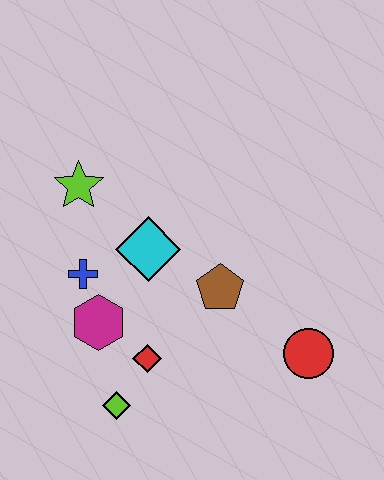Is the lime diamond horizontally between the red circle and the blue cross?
Yes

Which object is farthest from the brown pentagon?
The lime star is farthest from the brown pentagon.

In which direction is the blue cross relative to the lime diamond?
The blue cross is above the lime diamond.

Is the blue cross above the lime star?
No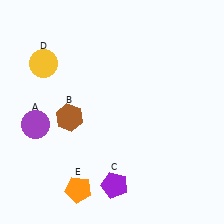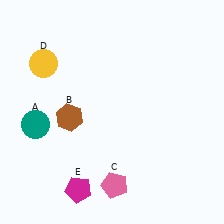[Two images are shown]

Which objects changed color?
A changed from purple to teal. C changed from purple to pink. E changed from orange to magenta.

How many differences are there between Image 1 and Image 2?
There are 3 differences between the two images.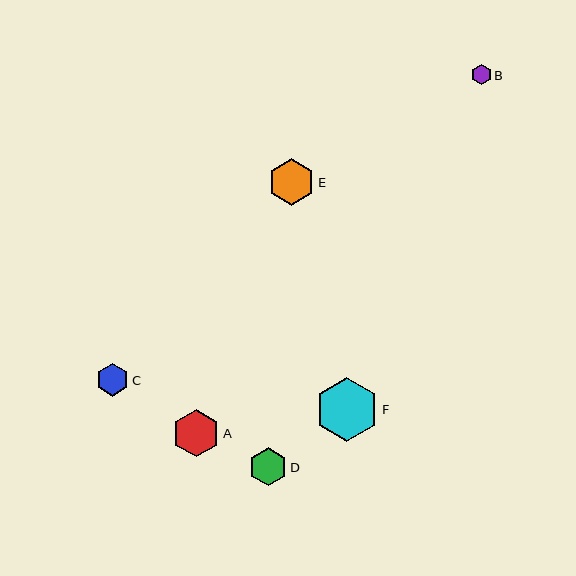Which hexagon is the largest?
Hexagon F is the largest with a size of approximately 64 pixels.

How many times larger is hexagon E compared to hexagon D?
Hexagon E is approximately 1.2 times the size of hexagon D.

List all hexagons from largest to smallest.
From largest to smallest: F, A, E, D, C, B.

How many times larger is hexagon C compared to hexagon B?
Hexagon C is approximately 1.6 times the size of hexagon B.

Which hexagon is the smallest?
Hexagon B is the smallest with a size of approximately 20 pixels.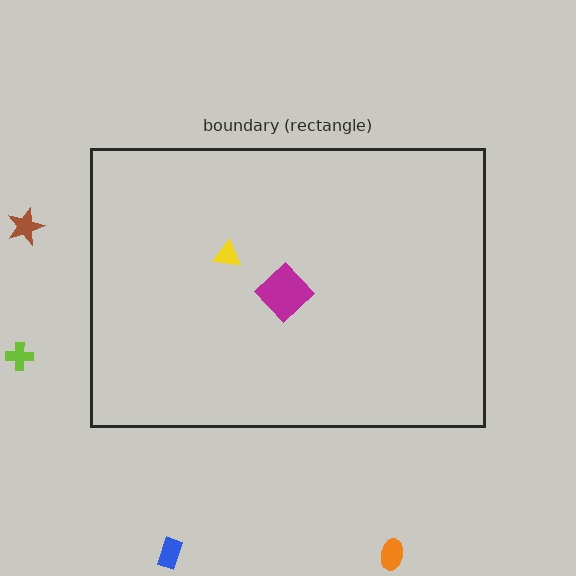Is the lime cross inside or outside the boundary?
Outside.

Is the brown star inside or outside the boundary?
Outside.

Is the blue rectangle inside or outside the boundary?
Outside.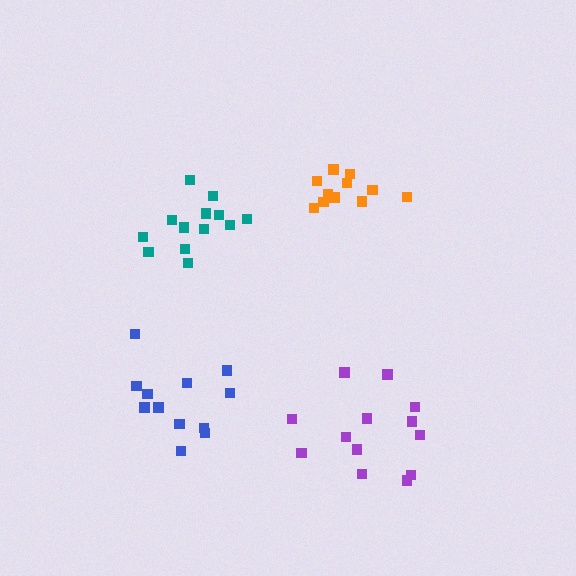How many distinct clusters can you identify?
There are 4 distinct clusters.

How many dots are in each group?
Group 1: 12 dots, Group 2: 13 dots, Group 3: 11 dots, Group 4: 13 dots (49 total).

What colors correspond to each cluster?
The clusters are colored: blue, purple, orange, teal.